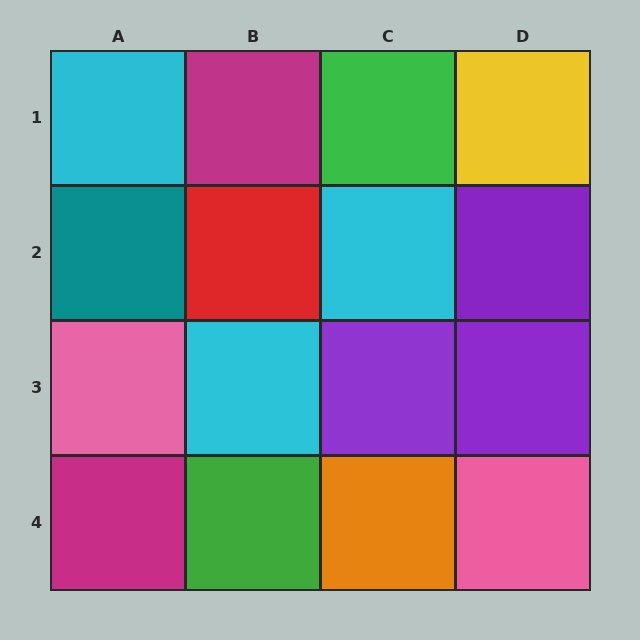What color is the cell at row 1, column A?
Cyan.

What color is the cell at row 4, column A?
Magenta.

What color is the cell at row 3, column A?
Pink.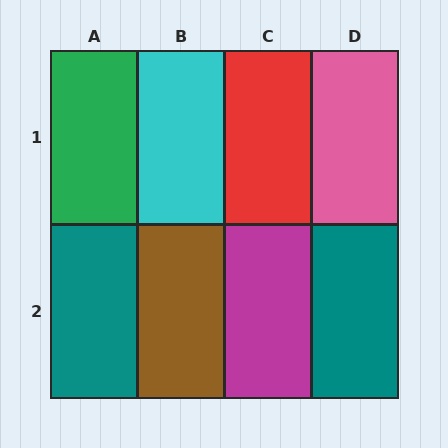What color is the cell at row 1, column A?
Green.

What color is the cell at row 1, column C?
Red.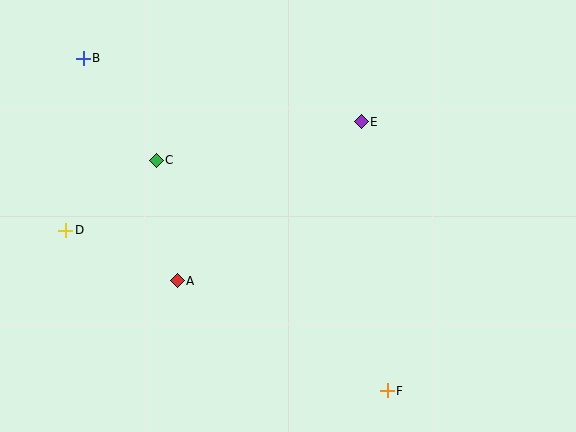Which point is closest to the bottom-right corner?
Point F is closest to the bottom-right corner.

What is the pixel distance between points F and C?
The distance between F and C is 326 pixels.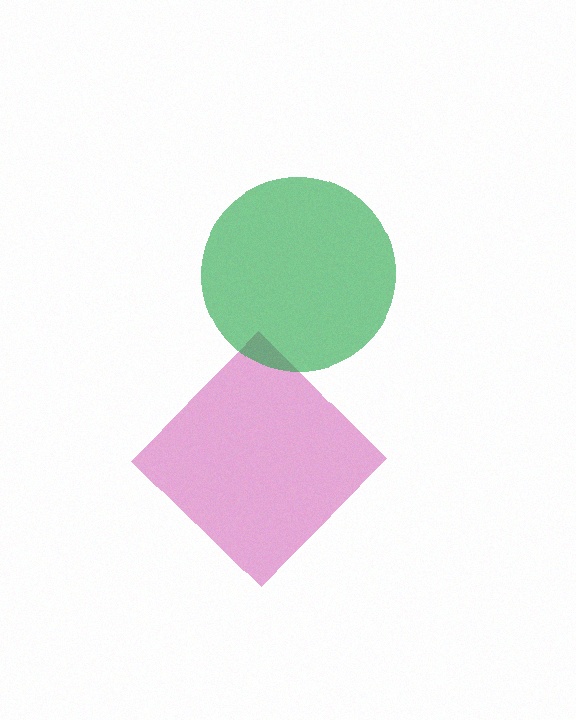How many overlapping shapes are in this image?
There are 2 overlapping shapes in the image.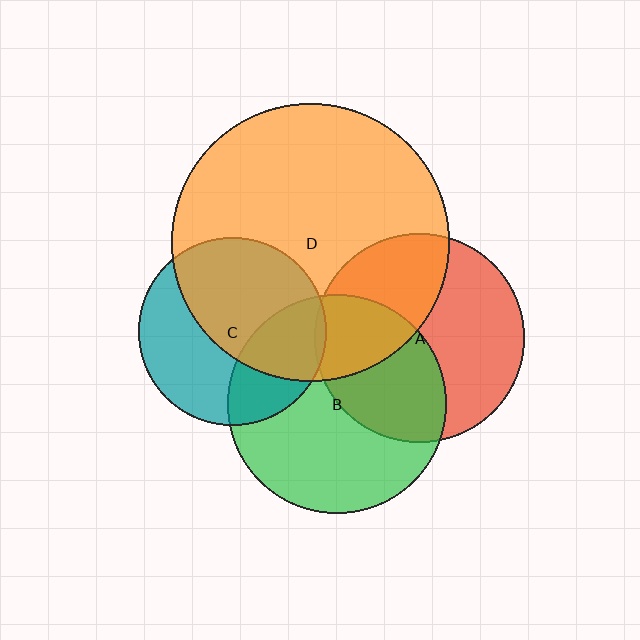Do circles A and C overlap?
Yes.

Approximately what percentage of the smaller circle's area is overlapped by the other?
Approximately 5%.